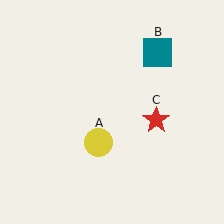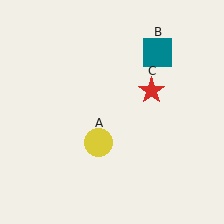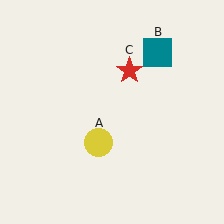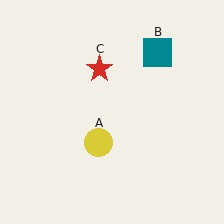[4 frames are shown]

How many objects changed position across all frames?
1 object changed position: red star (object C).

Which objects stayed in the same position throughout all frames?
Yellow circle (object A) and teal square (object B) remained stationary.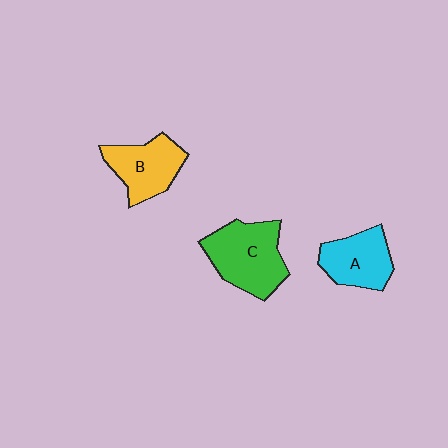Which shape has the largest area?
Shape C (green).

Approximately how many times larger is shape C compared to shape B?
Approximately 1.3 times.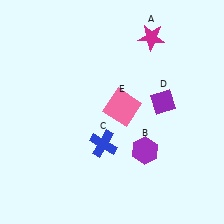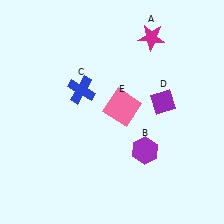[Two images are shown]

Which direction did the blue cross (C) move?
The blue cross (C) moved up.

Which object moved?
The blue cross (C) moved up.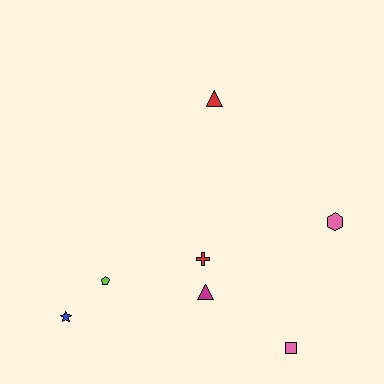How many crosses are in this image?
There is 1 cross.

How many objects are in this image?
There are 7 objects.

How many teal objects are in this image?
There are no teal objects.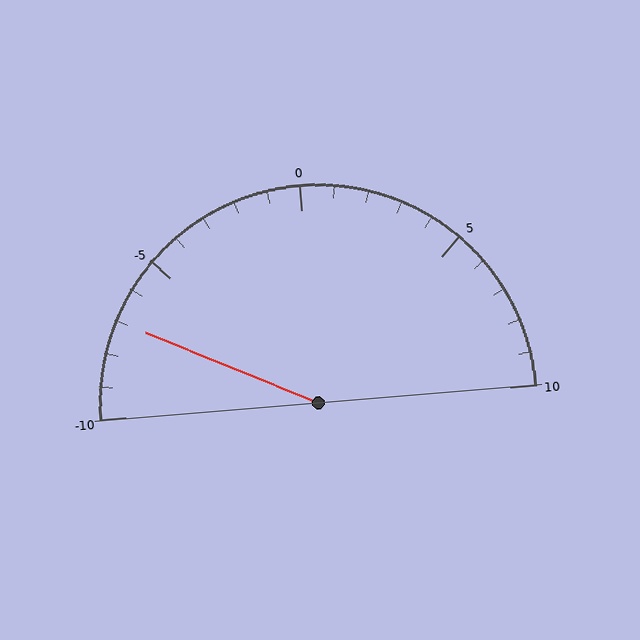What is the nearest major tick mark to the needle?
The nearest major tick mark is -5.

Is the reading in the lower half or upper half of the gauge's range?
The reading is in the lower half of the range (-10 to 10).